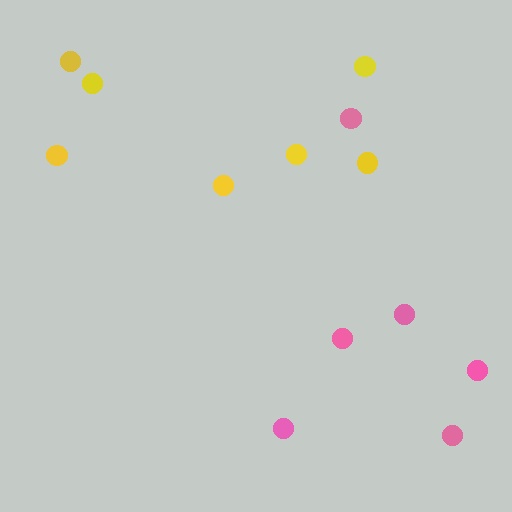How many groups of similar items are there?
There are 2 groups: one group of yellow circles (7) and one group of pink circles (6).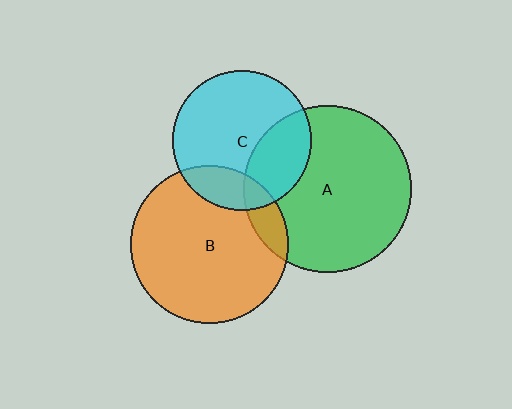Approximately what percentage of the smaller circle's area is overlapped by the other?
Approximately 30%.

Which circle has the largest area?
Circle A (green).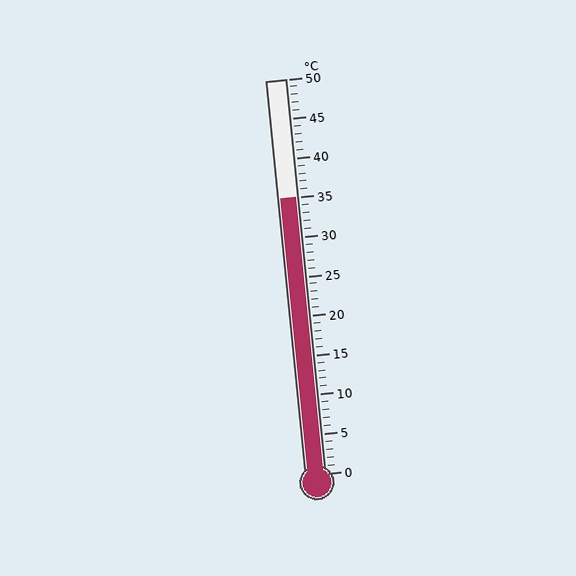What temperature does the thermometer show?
The thermometer shows approximately 35°C.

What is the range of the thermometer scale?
The thermometer scale ranges from 0°C to 50°C.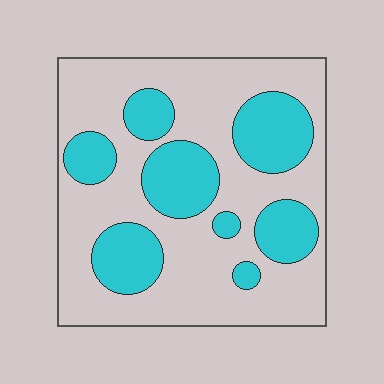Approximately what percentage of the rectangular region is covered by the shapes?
Approximately 30%.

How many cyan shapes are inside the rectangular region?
8.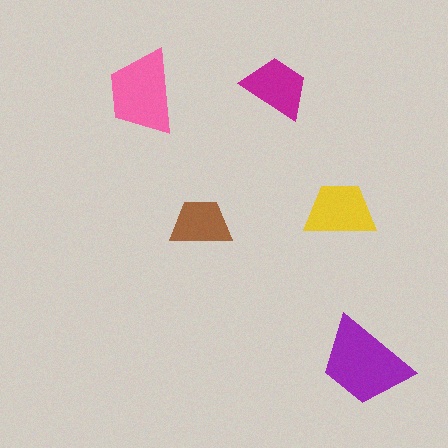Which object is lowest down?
The purple trapezoid is bottommost.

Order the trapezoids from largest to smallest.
the purple one, the pink one, the yellow one, the magenta one, the brown one.